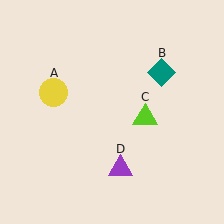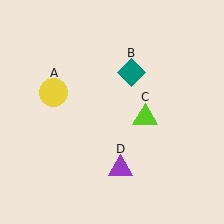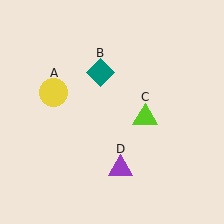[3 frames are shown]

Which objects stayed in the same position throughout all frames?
Yellow circle (object A) and lime triangle (object C) and purple triangle (object D) remained stationary.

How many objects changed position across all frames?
1 object changed position: teal diamond (object B).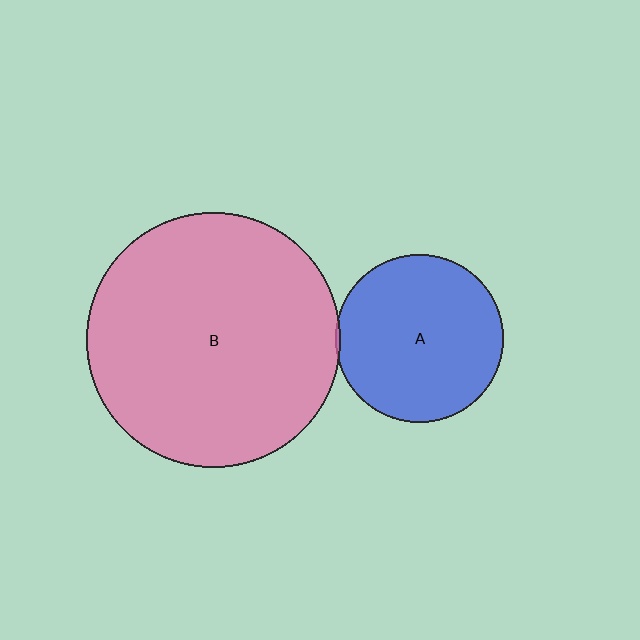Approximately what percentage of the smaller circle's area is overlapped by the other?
Approximately 5%.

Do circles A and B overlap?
Yes.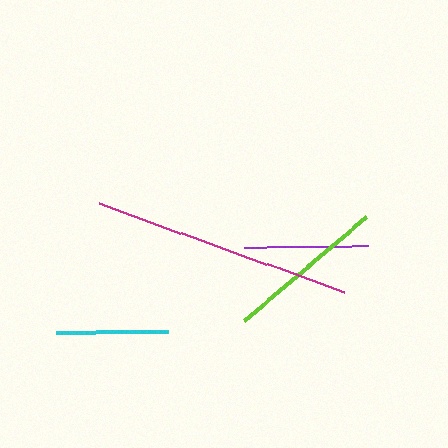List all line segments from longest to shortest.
From longest to shortest: magenta, lime, purple, cyan.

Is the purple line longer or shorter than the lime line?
The lime line is longer than the purple line.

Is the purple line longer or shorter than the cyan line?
The purple line is longer than the cyan line.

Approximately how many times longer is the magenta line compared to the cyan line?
The magenta line is approximately 2.3 times the length of the cyan line.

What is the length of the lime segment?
The lime segment is approximately 160 pixels long.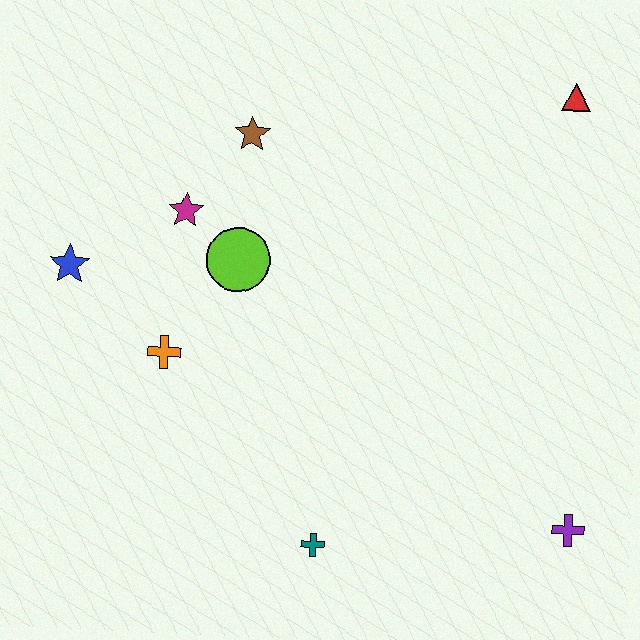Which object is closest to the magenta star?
The lime circle is closest to the magenta star.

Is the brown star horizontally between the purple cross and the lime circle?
Yes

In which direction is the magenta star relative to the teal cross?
The magenta star is above the teal cross.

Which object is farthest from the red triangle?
The blue star is farthest from the red triangle.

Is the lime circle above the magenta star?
No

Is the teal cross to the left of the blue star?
No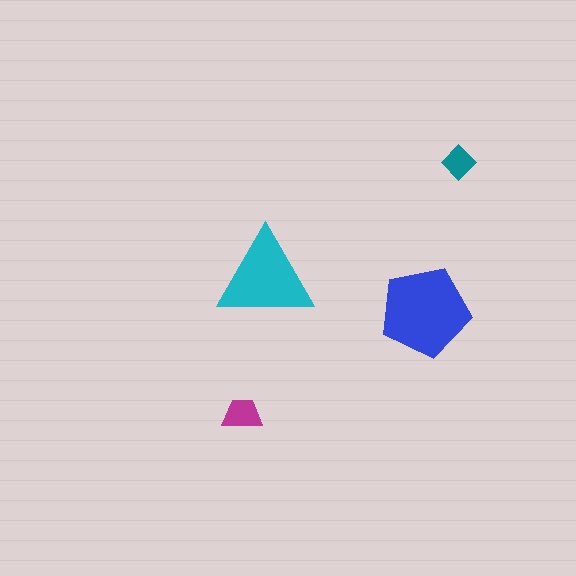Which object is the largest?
The blue pentagon.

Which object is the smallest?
The teal diamond.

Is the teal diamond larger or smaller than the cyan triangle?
Smaller.